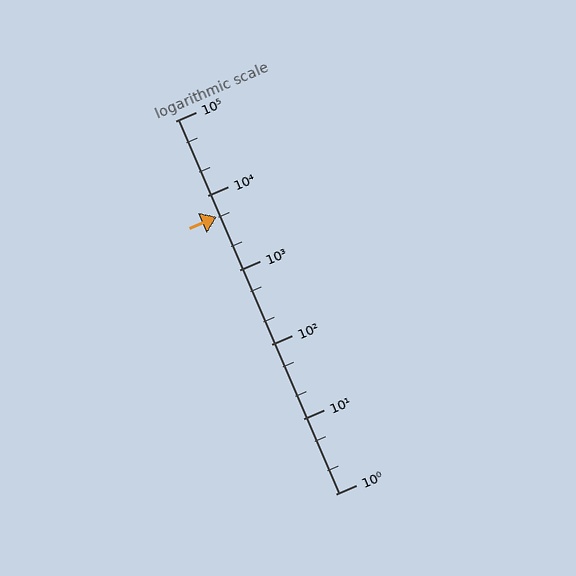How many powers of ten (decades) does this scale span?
The scale spans 5 decades, from 1 to 100000.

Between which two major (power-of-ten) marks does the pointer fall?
The pointer is between 1000 and 10000.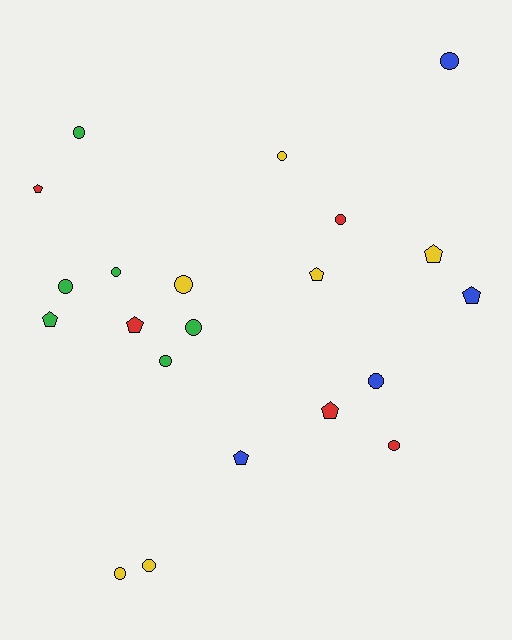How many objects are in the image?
There are 21 objects.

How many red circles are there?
There are 2 red circles.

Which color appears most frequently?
Yellow, with 6 objects.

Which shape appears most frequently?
Circle, with 13 objects.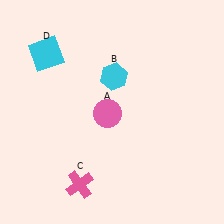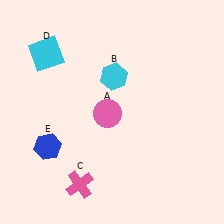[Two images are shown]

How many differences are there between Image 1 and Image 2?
There is 1 difference between the two images.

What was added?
A blue hexagon (E) was added in Image 2.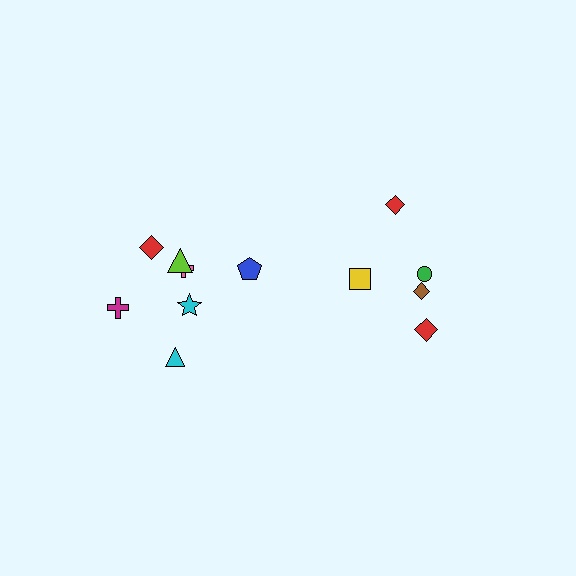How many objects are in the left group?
There are 7 objects.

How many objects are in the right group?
There are 5 objects.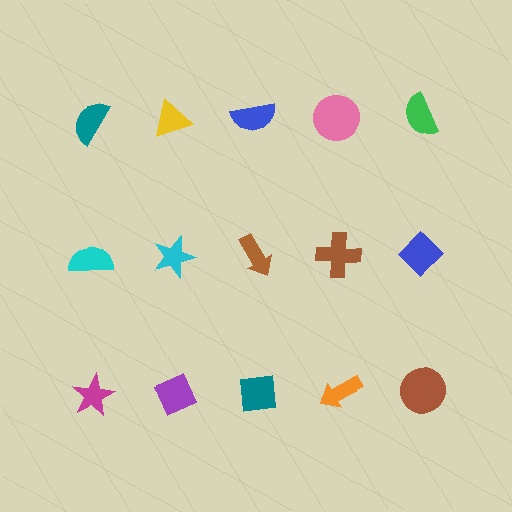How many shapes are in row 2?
5 shapes.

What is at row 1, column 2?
A yellow triangle.